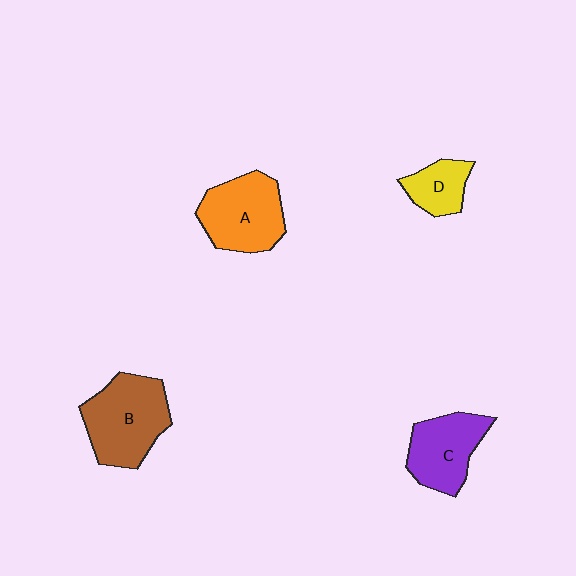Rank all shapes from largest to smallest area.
From largest to smallest: B (brown), A (orange), C (purple), D (yellow).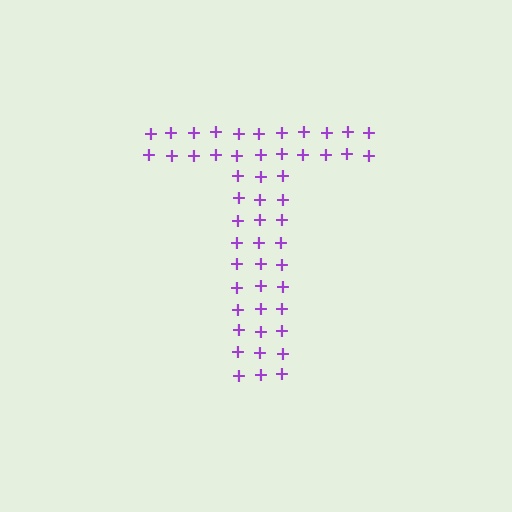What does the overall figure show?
The overall figure shows the letter T.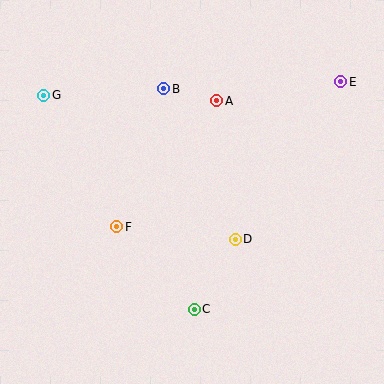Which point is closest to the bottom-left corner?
Point F is closest to the bottom-left corner.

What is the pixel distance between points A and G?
The distance between A and G is 173 pixels.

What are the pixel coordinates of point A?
Point A is at (217, 101).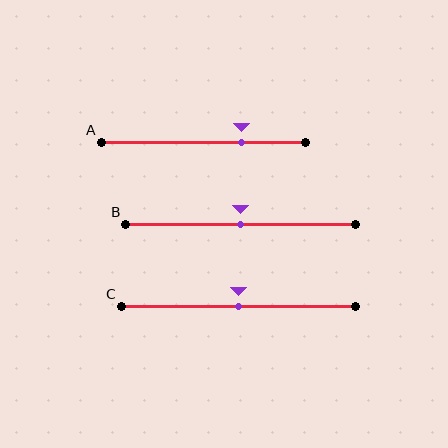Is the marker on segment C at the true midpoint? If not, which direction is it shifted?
Yes, the marker on segment C is at the true midpoint.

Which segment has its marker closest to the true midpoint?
Segment B has its marker closest to the true midpoint.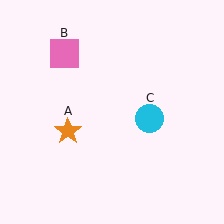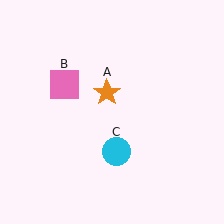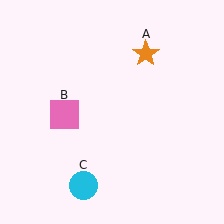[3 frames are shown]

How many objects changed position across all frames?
3 objects changed position: orange star (object A), pink square (object B), cyan circle (object C).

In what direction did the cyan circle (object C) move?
The cyan circle (object C) moved down and to the left.